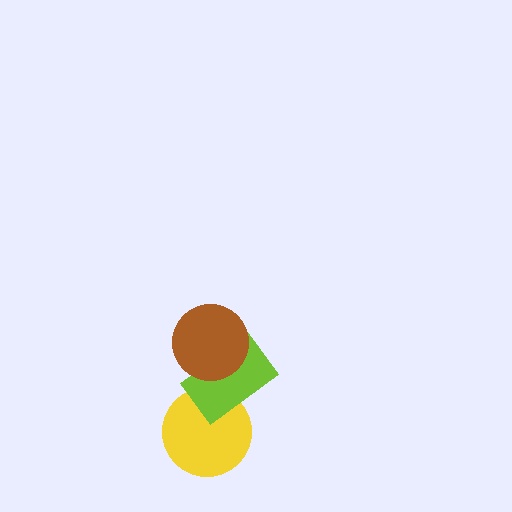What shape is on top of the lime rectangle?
The brown circle is on top of the lime rectangle.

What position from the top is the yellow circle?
The yellow circle is 3rd from the top.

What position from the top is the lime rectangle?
The lime rectangle is 2nd from the top.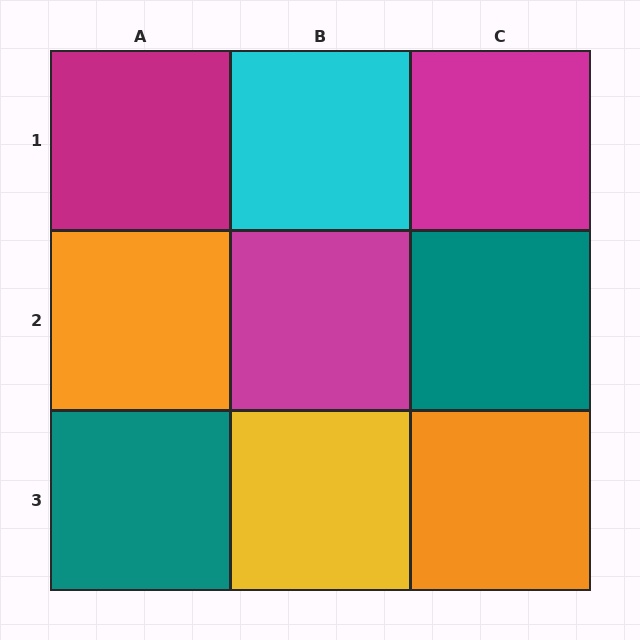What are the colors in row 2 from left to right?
Orange, magenta, teal.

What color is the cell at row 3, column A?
Teal.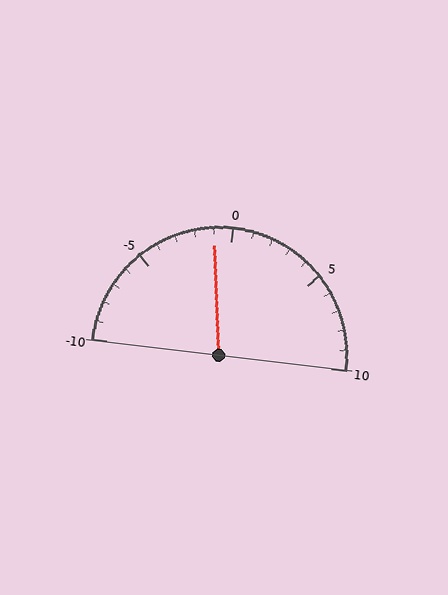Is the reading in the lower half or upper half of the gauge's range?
The reading is in the lower half of the range (-10 to 10).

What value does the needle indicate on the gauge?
The needle indicates approximately -1.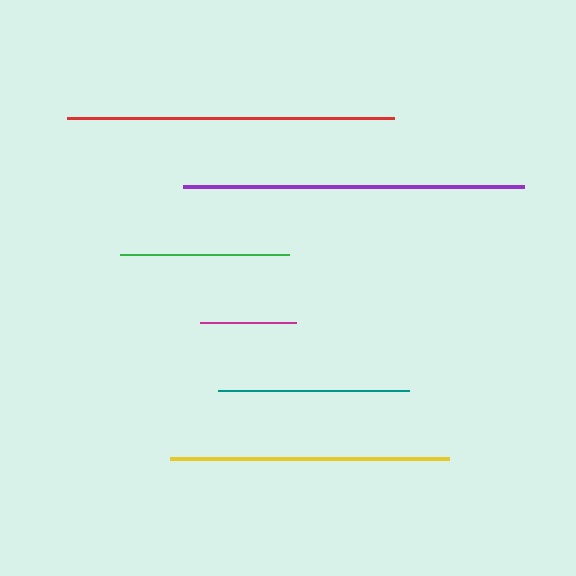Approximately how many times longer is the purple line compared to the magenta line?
The purple line is approximately 3.5 times the length of the magenta line.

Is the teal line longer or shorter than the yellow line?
The yellow line is longer than the teal line.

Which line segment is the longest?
The purple line is the longest at approximately 341 pixels.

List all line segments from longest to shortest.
From longest to shortest: purple, red, yellow, teal, green, magenta.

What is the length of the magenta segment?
The magenta segment is approximately 96 pixels long.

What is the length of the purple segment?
The purple segment is approximately 341 pixels long.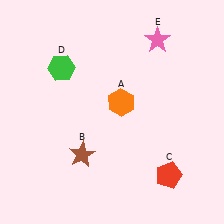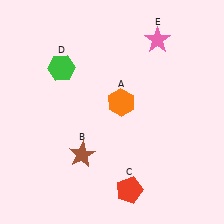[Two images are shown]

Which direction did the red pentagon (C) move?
The red pentagon (C) moved left.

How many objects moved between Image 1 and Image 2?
1 object moved between the two images.